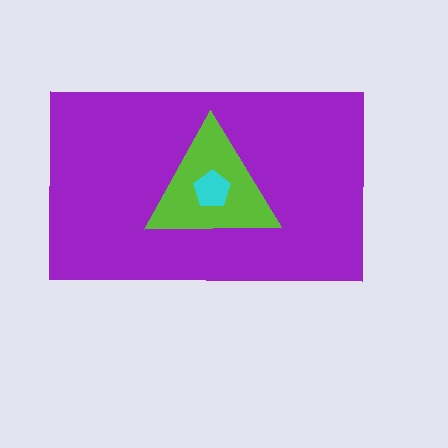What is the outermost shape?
The purple rectangle.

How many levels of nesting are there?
3.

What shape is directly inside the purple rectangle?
The lime triangle.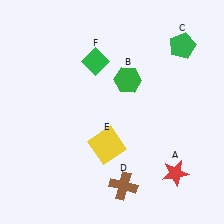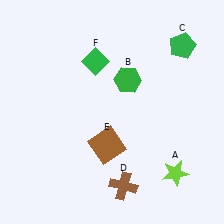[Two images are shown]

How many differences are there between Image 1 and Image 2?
There are 2 differences between the two images.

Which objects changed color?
A changed from red to lime. E changed from yellow to brown.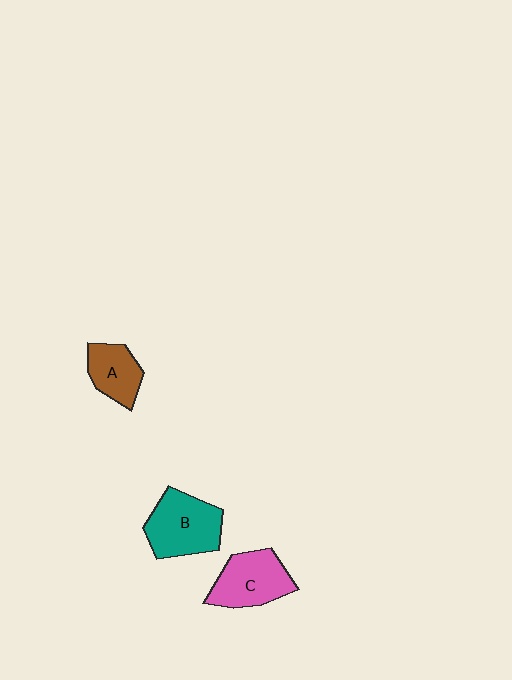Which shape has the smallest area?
Shape A (brown).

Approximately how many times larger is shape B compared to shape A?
Approximately 1.6 times.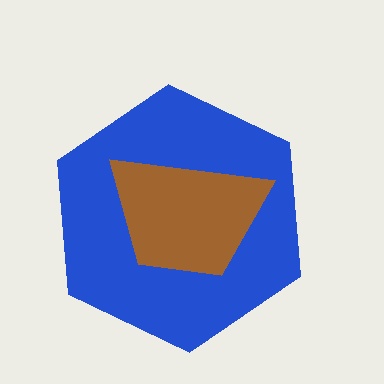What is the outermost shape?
The blue hexagon.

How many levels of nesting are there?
2.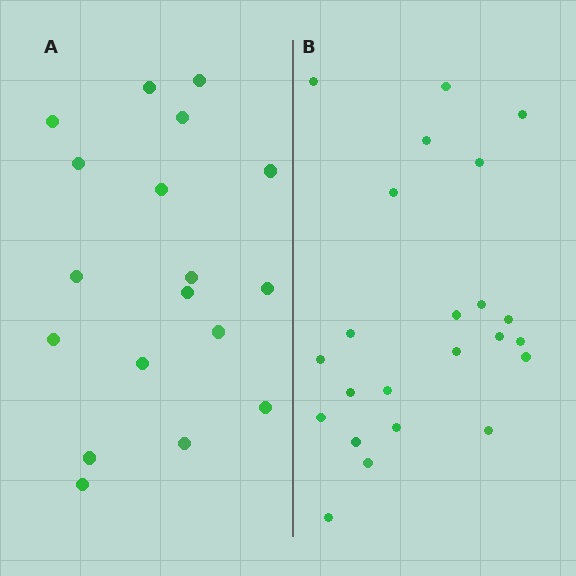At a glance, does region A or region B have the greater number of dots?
Region B (the right region) has more dots.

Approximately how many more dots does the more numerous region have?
Region B has about 5 more dots than region A.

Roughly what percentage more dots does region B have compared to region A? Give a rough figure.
About 30% more.